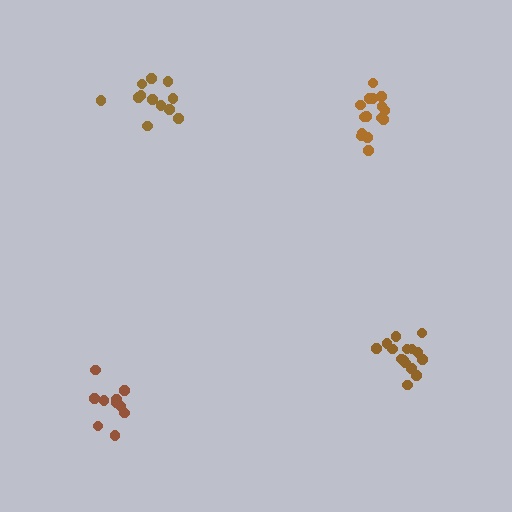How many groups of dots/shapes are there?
There are 4 groups.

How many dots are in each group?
Group 1: 12 dots, Group 2: 15 dots, Group 3: 15 dots, Group 4: 10 dots (52 total).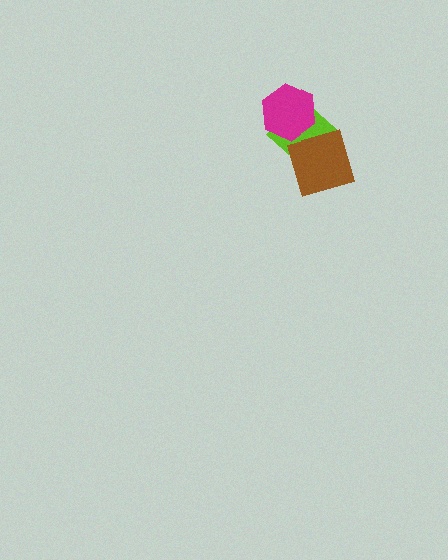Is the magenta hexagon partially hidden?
No, no other shape covers it.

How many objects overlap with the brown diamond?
1 object overlaps with the brown diamond.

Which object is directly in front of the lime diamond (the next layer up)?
The magenta hexagon is directly in front of the lime diamond.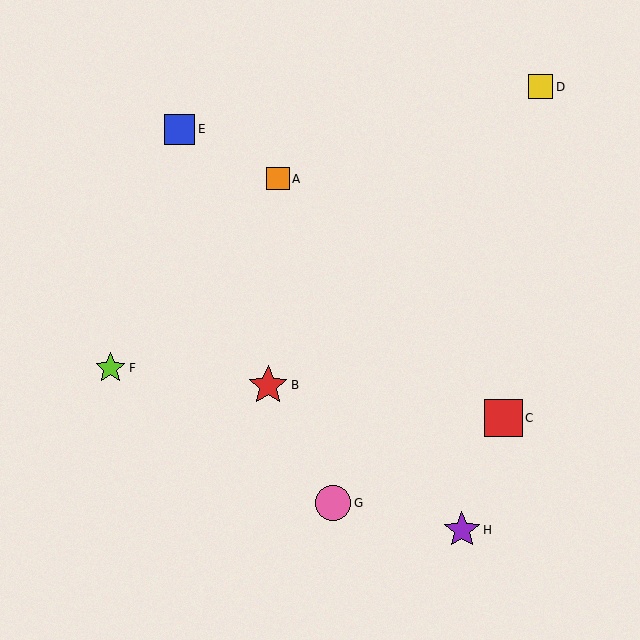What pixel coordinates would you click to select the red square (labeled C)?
Click at (503, 418) to select the red square C.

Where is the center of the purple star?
The center of the purple star is at (462, 530).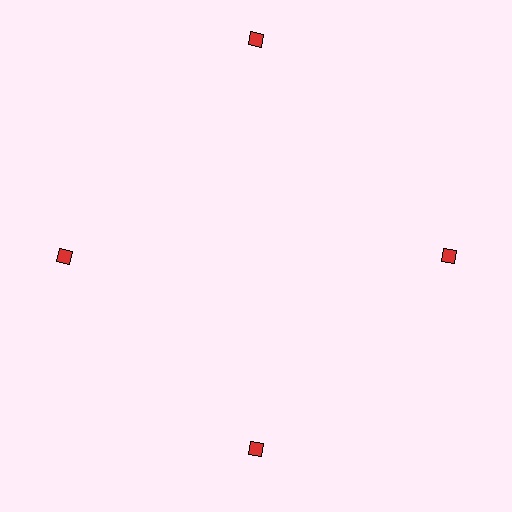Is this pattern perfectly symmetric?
No. The 4 red diamonds are arranged in a ring, but one element near the 12 o'clock position is pushed outward from the center, breaking the 4-fold rotational symmetry.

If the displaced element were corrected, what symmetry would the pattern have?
It would have 4-fold rotational symmetry — the pattern would map onto itself every 90 degrees.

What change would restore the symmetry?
The symmetry would be restored by moving it inward, back onto the ring so that all 4 diamonds sit at equal angles and equal distance from the center.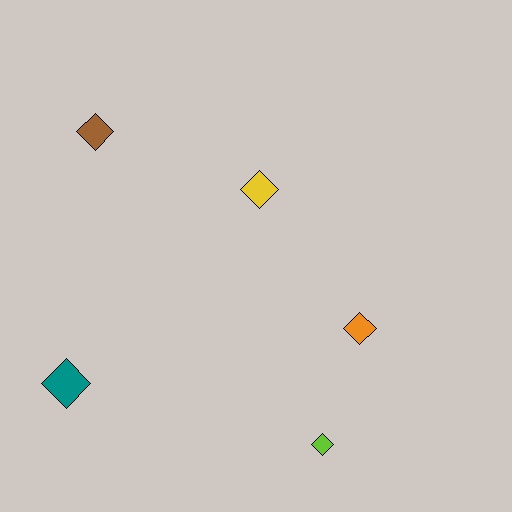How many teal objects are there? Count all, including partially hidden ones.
There is 1 teal object.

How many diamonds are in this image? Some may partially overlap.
There are 5 diamonds.